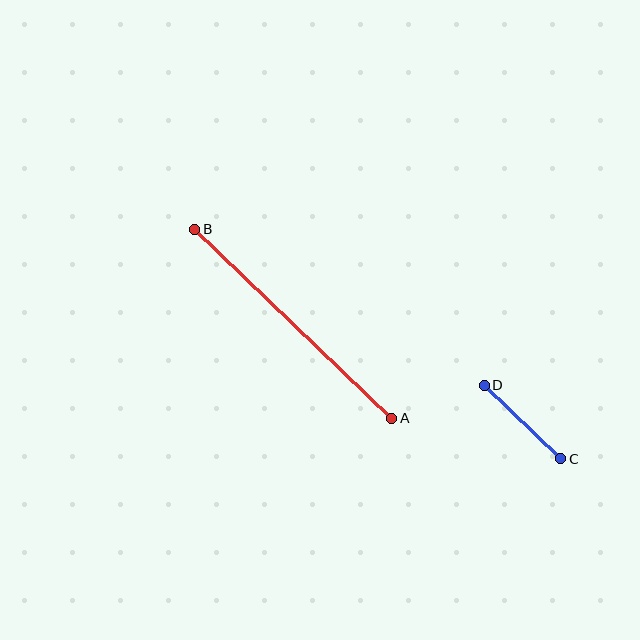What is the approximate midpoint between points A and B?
The midpoint is at approximately (293, 324) pixels.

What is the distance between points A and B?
The distance is approximately 273 pixels.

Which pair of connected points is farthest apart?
Points A and B are farthest apart.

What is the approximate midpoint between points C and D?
The midpoint is at approximately (523, 422) pixels.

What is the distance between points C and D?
The distance is approximately 106 pixels.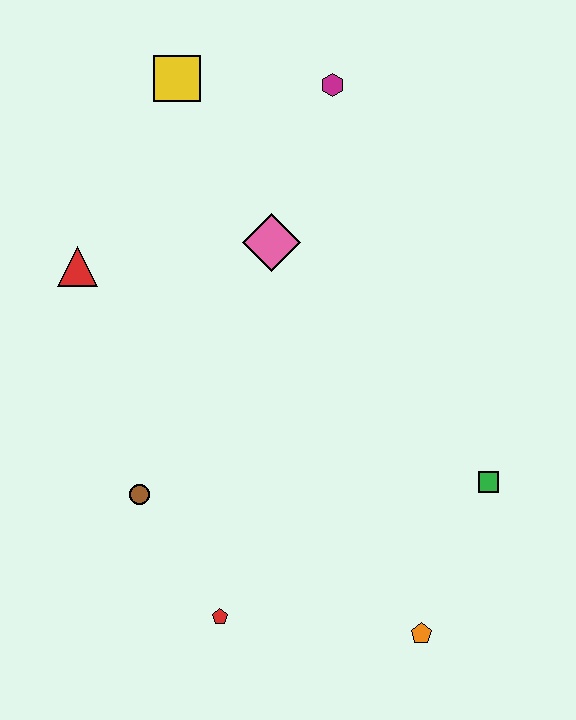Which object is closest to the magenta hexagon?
The yellow square is closest to the magenta hexagon.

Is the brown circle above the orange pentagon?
Yes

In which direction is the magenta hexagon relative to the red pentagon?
The magenta hexagon is above the red pentagon.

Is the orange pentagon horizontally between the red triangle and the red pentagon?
No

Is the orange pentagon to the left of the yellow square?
No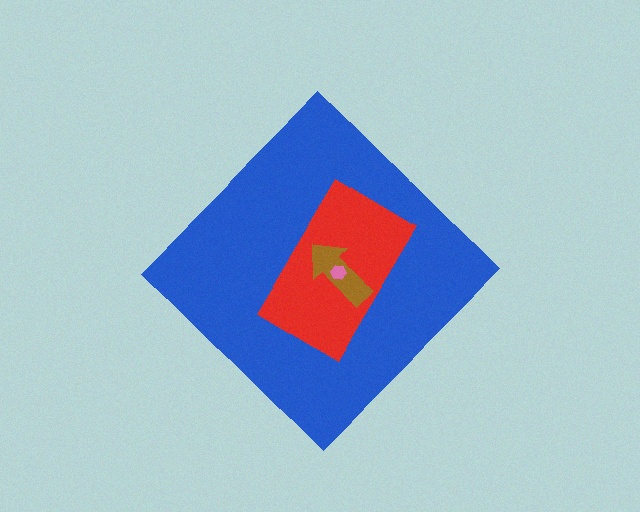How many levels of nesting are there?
4.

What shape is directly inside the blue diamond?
The red rectangle.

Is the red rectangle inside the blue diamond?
Yes.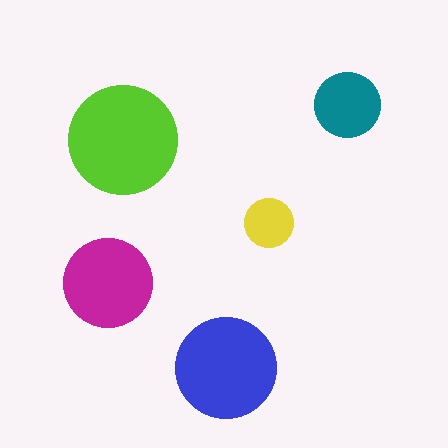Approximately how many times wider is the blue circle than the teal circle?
About 1.5 times wider.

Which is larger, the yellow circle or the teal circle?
The teal one.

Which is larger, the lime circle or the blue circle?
The lime one.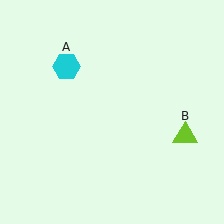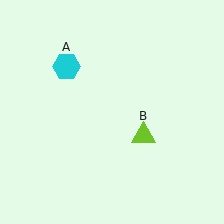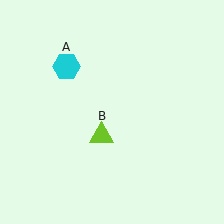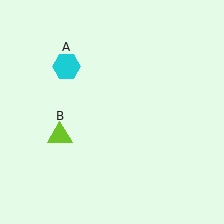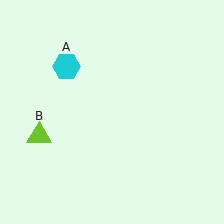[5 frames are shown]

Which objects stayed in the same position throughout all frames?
Cyan hexagon (object A) remained stationary.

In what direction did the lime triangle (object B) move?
The lime triangle (object B) moved left.